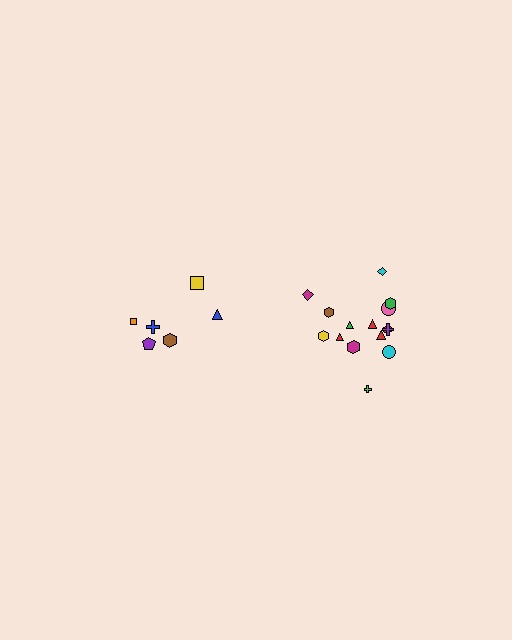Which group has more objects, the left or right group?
The right group.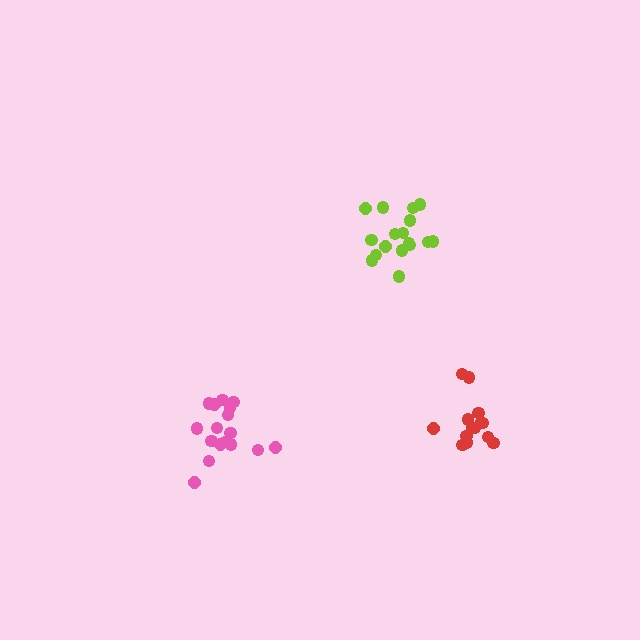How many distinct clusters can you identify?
There are 3 distinct clusters.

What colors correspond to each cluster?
The clusters are colored: pink, red, lime.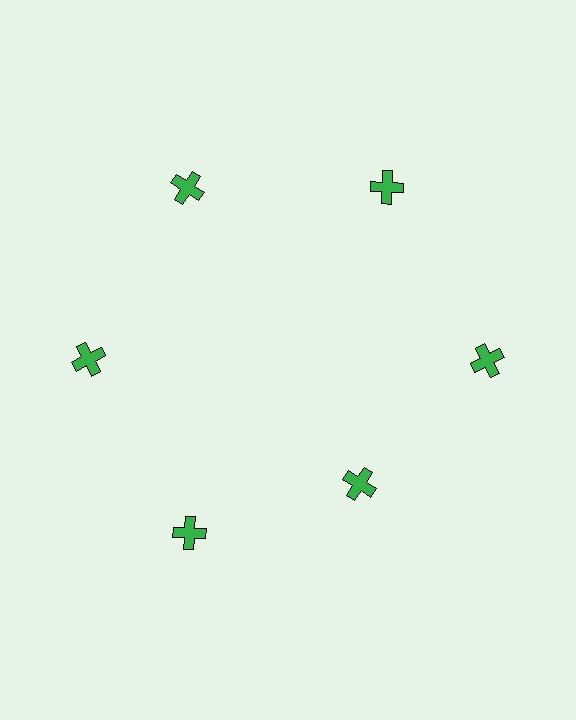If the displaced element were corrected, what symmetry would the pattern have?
It would have 6-fold rotational symmetry — the pattern would map onto itself every 60 degrees.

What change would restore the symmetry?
The symmetry would be restored by moving it outward, back onto the ring so that all 6 crosses sit at equal angles and equal distance from the center.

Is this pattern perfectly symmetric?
No. The 6 green crosses are arranged in a ring, but one element near the 5 o'clock position is pulled inward toward the center, breaking the 6-fold rotational symmetry.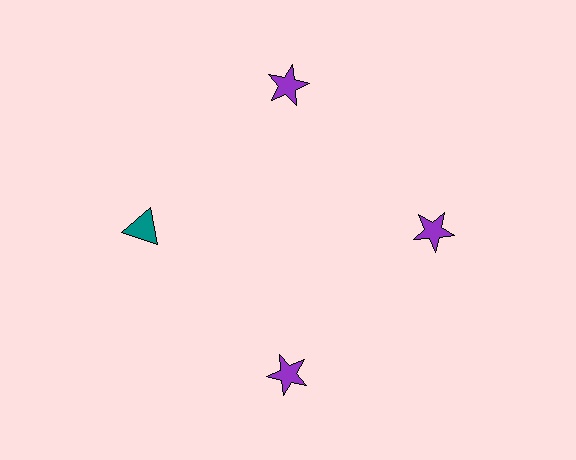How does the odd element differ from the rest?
It differs in both color (teal instead of purple) and shape (triangle instead of star).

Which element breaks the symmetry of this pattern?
The teal triangle at roughly the 9 o'clock position breaks the symmetry. All other shapes are purple stars.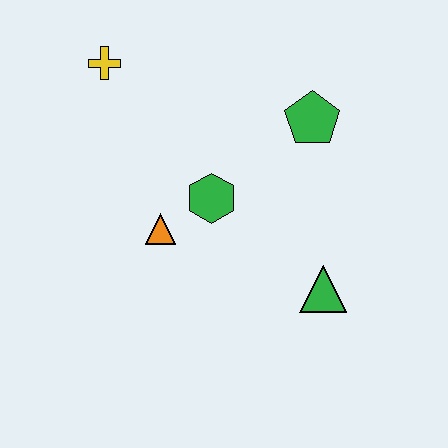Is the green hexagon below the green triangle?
No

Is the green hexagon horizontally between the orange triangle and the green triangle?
Yes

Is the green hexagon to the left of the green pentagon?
Yes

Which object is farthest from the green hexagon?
The yellow cross is farthest from the green hexagon.